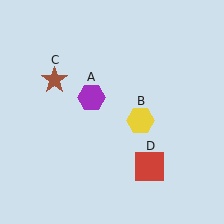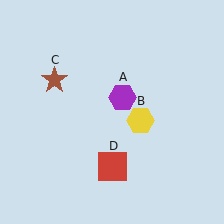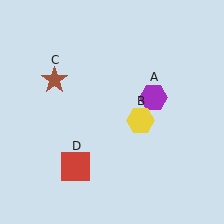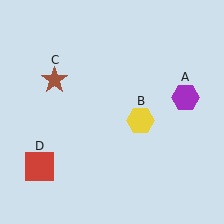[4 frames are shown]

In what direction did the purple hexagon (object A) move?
The purple hexagon (object A) moved right.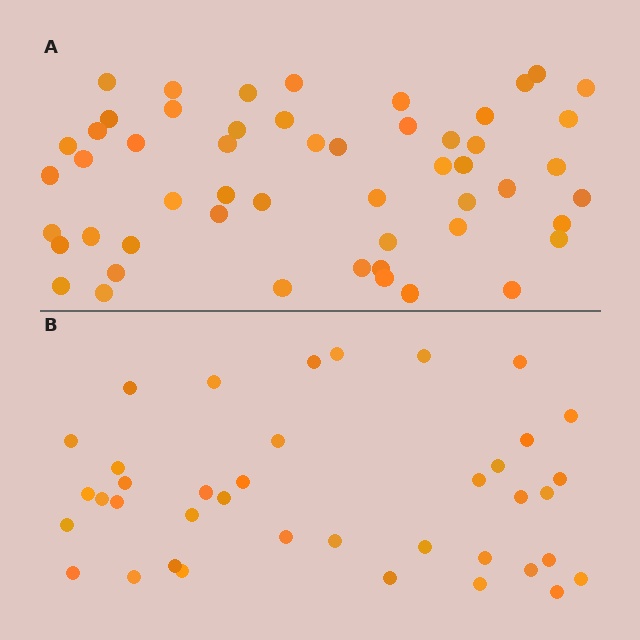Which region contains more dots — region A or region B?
Region A (the top region) has more dots.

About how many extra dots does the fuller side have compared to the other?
Region A has approximately 15 more dots than region B.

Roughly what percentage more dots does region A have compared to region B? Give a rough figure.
About 35% more.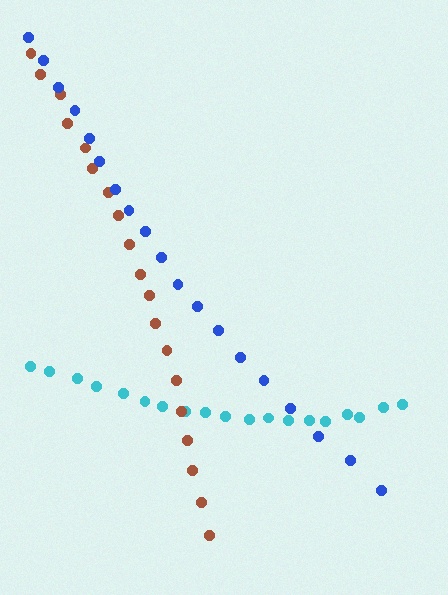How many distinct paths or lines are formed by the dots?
There are 3 distinct paths.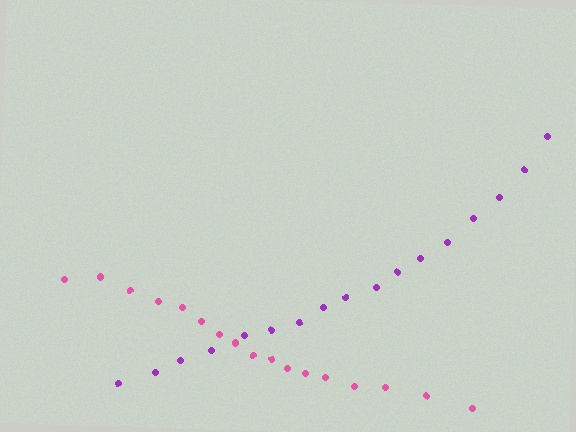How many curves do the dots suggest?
There are 2 distinct paths.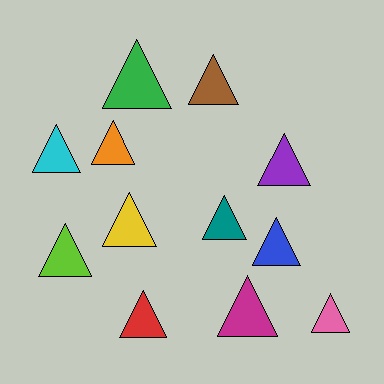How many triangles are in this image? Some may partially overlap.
There are 12 triangles.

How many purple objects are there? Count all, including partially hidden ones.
There is 1 purple object.